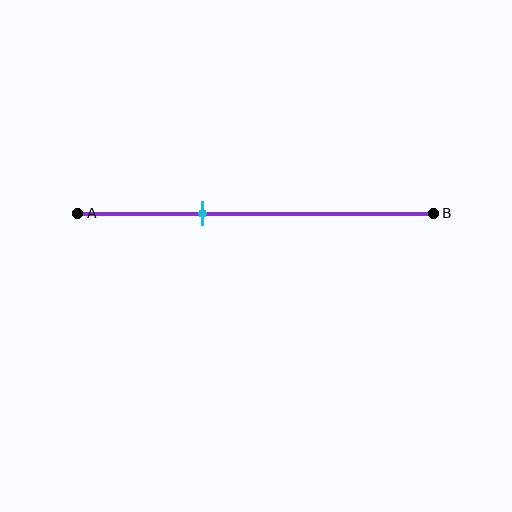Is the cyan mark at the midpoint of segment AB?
No, the mark is at about 35% from A, not at the 50% midpoint.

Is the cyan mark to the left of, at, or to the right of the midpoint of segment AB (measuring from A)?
The cyan mark is to the left of the midpoint of segment AB.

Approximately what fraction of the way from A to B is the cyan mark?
The cyan mark is approximately 35% of the way from A to B.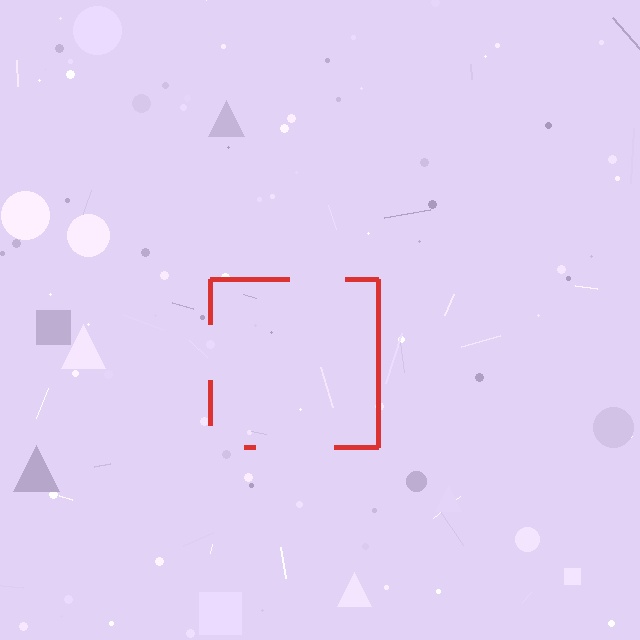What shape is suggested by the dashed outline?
The dashed outline suggests a square.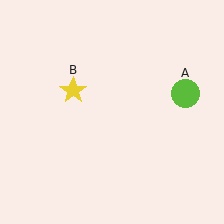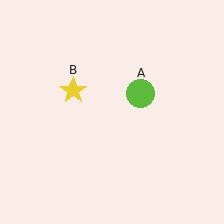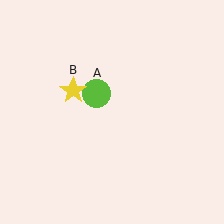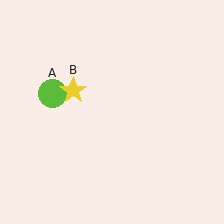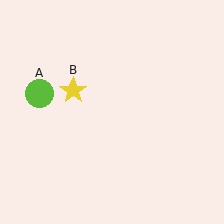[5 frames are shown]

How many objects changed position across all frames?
1 object changed position: lime circle (object A).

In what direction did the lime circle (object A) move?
The lime circle (object A) moved left.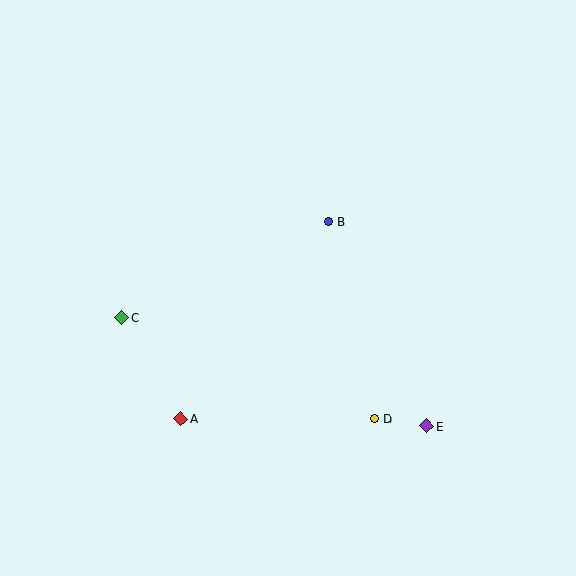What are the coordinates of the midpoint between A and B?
The midpoint between A and B is at (254, 320).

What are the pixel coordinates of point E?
Point E is at (426, 426).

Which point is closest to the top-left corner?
Point C is closest to the top-left corner.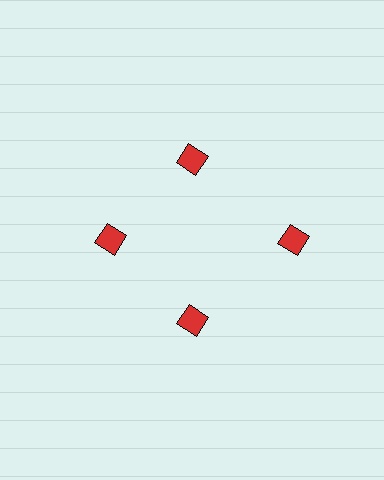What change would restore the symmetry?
The symmetry would be restored by moving it inward, back onto the ring so that all 4 squares sit at equal angles and equal distance from the center.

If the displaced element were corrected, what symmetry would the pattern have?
It would have 4-fold rotational symmetry — the pattern would map onto itself every 90 degrees.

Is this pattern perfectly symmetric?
No. The 4 red squares are arranged in a ring, but one element near the 3 o'clock position is pushed outward from the center, breaking the 4-fold rotational symmetry.